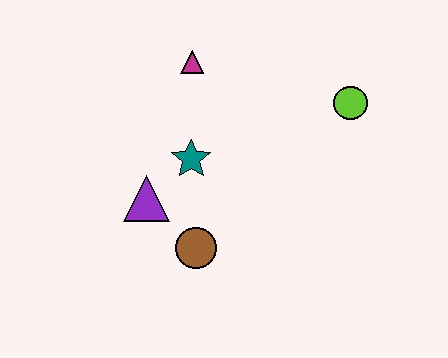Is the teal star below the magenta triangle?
Yes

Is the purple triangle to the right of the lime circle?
No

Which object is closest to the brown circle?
The purple triangle is closest to the brown circle.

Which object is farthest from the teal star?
The lime circle is farthest from the teal star.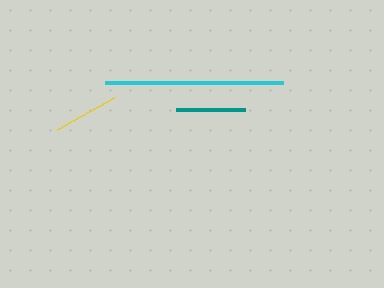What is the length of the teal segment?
The teal segment is approximately 69 pixels long.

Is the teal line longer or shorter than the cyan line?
The cyan line is longer than the teal line.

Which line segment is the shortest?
The yellow line is the shortest at approximately 65 pixels.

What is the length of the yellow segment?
The yellow segment is approximately 65 pixels long.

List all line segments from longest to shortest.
From longest to shortest: cyan, teal, yellow.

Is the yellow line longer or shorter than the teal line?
The teal line is longer than the yellow line.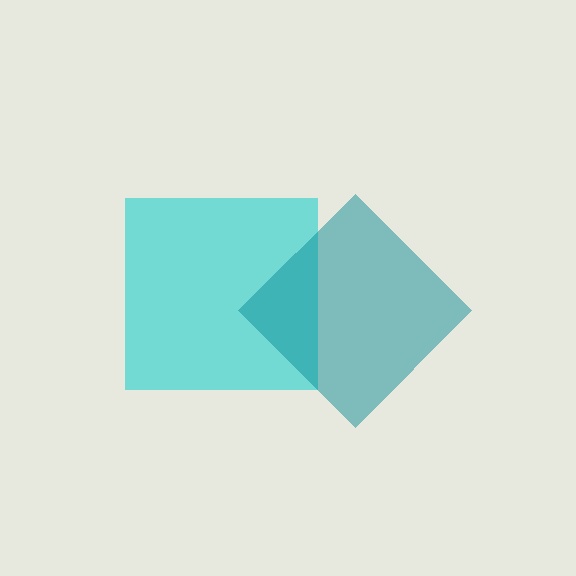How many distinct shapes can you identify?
There are 2 distinct shapes: a cyan square, a teal diamond.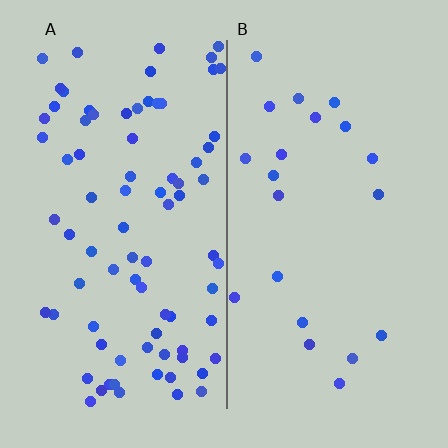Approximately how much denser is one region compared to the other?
Approximately 3.8× — region A over region B.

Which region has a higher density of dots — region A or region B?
A (the left).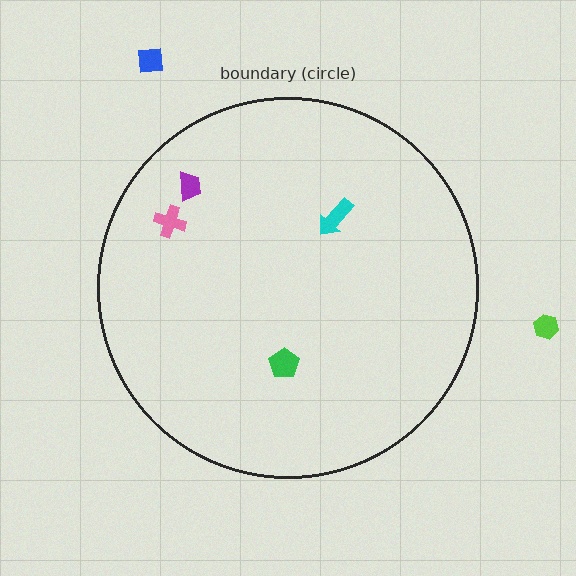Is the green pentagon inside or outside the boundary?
Inside.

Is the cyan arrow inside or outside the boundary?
Inside.